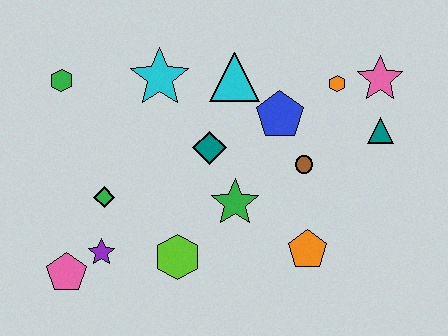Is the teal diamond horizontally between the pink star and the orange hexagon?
No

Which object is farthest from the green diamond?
The pink star is farthest from the green diamond.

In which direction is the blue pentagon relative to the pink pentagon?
The blue pentagon is to the right of the pink pentagon.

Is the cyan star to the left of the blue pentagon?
Yes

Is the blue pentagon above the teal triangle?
Yes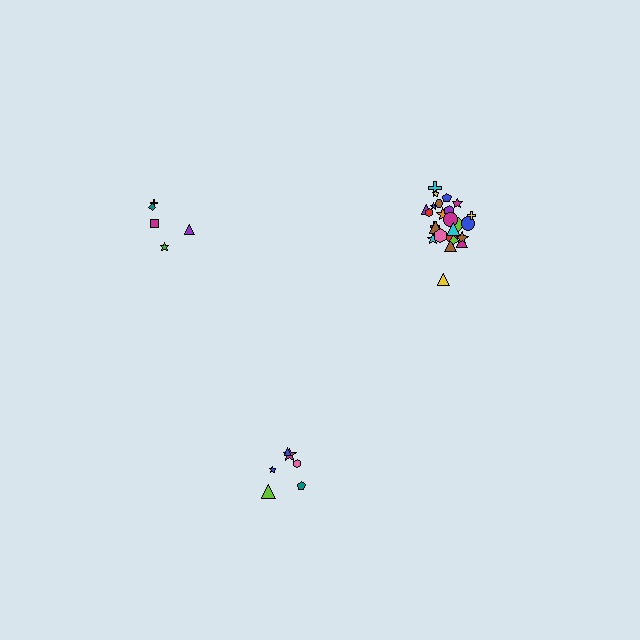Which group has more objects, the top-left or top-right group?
The top-right group.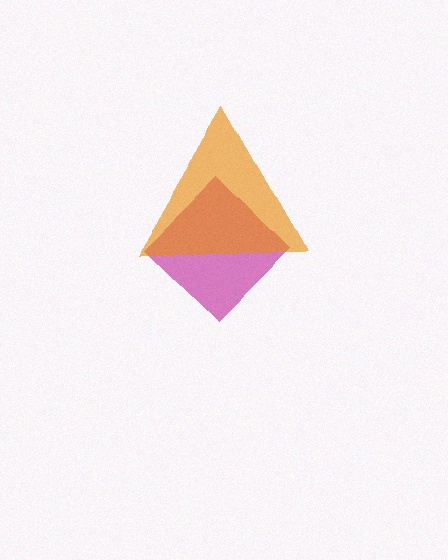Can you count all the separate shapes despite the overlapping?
Yes, there are 2 separate shapes.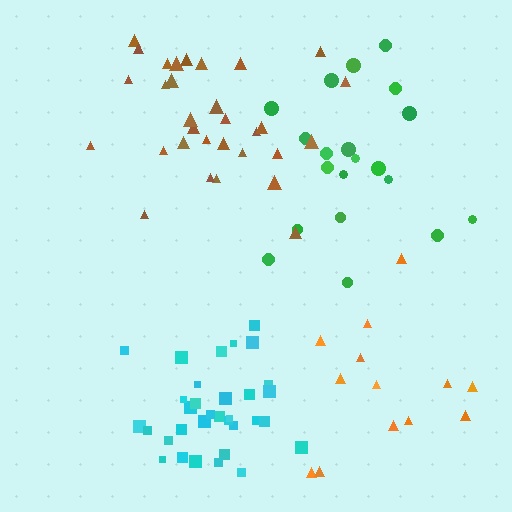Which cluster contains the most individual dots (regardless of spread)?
Cyan (33).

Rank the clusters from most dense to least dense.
cyan, brown, green, orange.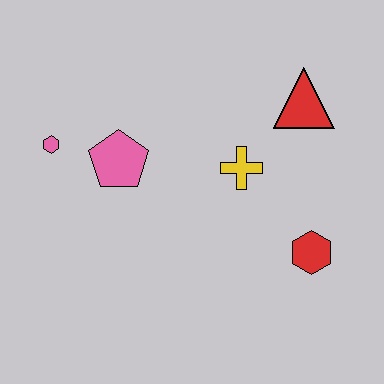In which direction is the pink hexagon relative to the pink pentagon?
The pink hexagon is to the left of the pink pentagon.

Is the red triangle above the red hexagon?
Yes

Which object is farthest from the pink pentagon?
The red hexagon is farthest from the pink pentagon.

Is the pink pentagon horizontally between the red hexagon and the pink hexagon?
Yes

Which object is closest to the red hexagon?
The yellow cross is closest to the red hexagon.